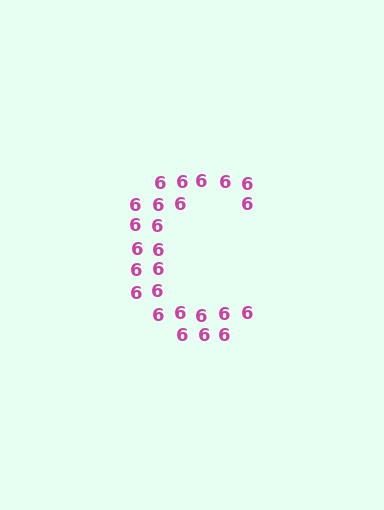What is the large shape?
The large shape is the letter C.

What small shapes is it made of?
It is made of small digit 6's.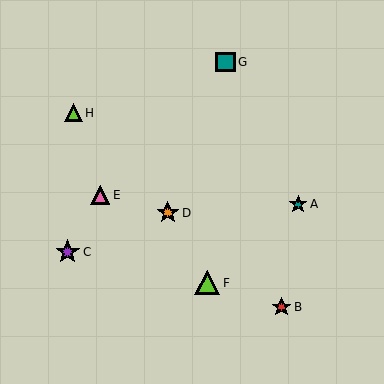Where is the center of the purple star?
The center of the purple star is at (68, 252).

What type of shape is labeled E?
Shape E is a pink triangle.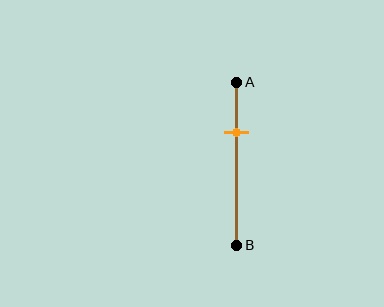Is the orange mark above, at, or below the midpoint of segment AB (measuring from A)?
The orange mark is above the midpoint of segment AB.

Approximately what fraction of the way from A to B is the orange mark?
The orange mark is approximately 30% of the way from A to B.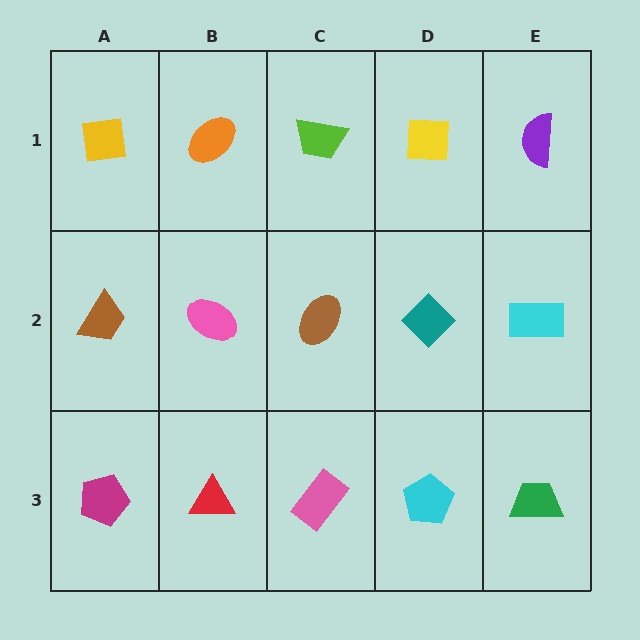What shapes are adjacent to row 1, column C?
A brown ellipse (row 2, column C), an orange ellipse (row 1, column B), a yellow square (row 1, column D).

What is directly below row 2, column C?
A pink rectangle.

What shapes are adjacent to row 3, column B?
A pink ellipse (row 2, column B), a magenta pentagon (row 3, column A), a pink rectangle (row 3, column C).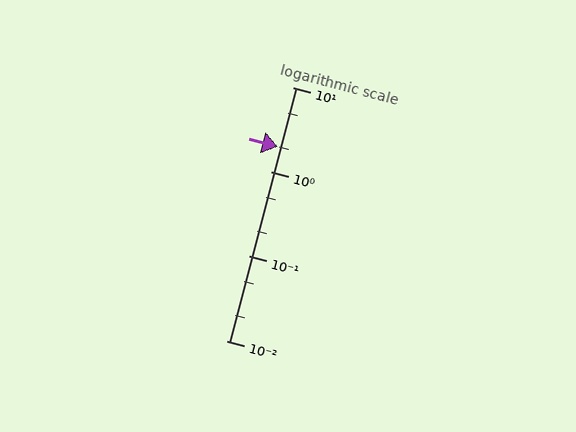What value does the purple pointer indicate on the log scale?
The pointer indicates approximately 2.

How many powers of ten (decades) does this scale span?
The scale spans 3 decades, from 0.01 to 10.